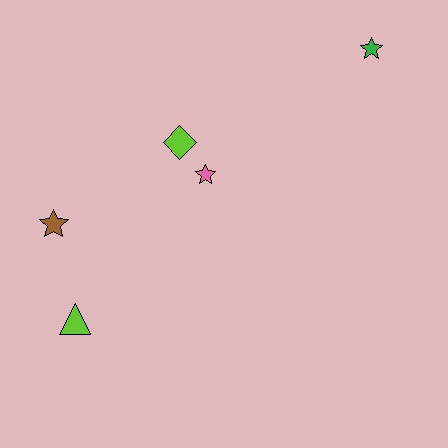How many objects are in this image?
There are 5 objects.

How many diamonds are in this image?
There is 1 diamond.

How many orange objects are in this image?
There are no orange objects.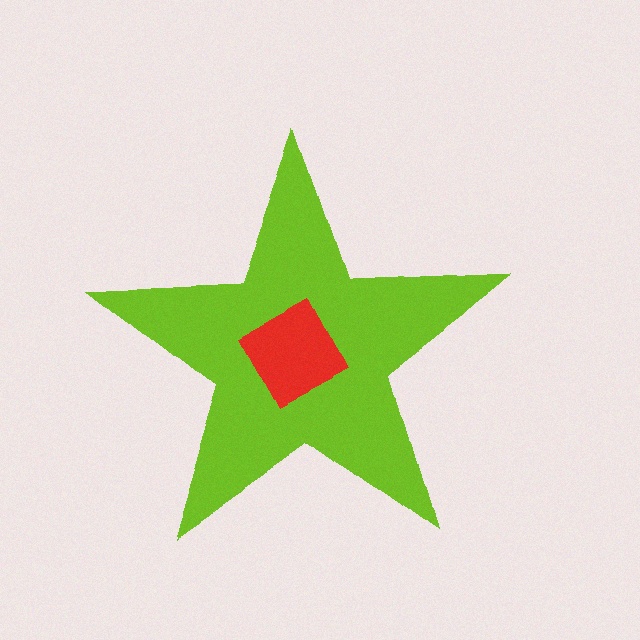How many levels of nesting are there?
2.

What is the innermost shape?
The red square.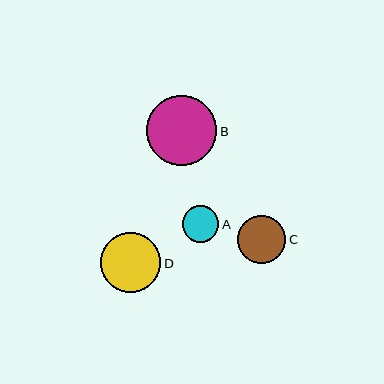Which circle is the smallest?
Circle A is the smallest with a size of approximately 37 pixels.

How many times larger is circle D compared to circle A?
Circle D is approximately 1.6 times the size of circle A.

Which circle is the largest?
Circle B is the largest with a size of approximately 70 pixels.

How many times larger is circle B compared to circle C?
Circle B is approximately 1.4 times the size of circle C.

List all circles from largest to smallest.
From largest to smallest: B, D, C, A.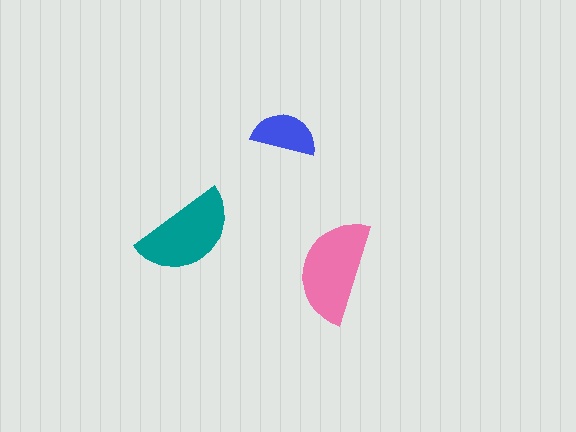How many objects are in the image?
There are 3 objects in the image.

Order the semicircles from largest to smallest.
the pink one, the teal one, the blue one.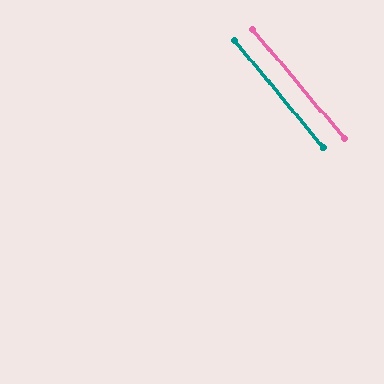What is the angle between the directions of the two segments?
Approximately 1 degree.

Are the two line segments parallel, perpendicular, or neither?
Parallel — their directions differ by only 0.5°.